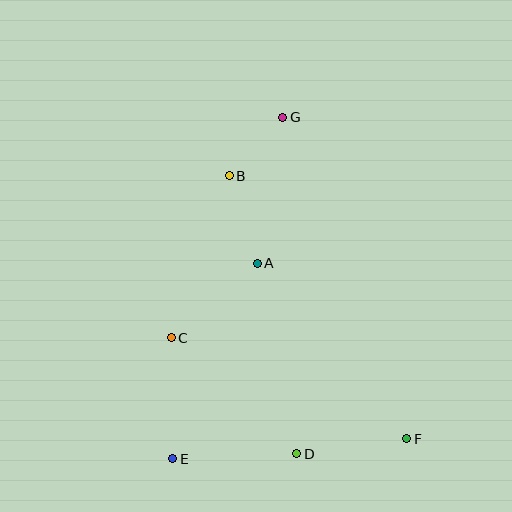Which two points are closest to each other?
Points B and G are closest to each other.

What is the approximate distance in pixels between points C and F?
The distance between C and F is approximately 256 pixels.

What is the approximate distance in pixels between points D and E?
The distance between D and E is approximately 124 pixels.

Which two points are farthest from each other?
Points E and G are farthest from each other.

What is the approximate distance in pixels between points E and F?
The distance between E and F is approximately 235 pixels.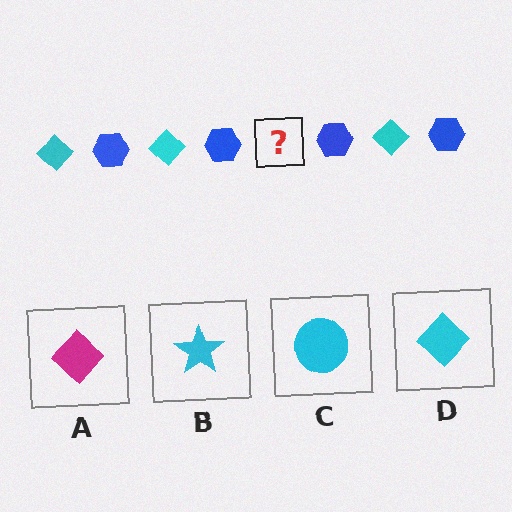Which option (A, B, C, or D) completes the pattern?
D.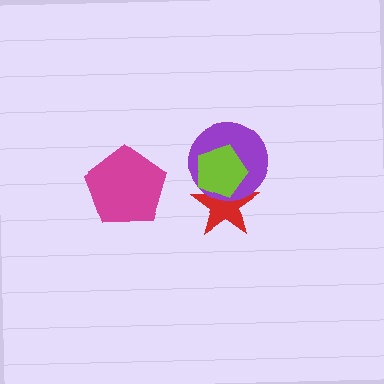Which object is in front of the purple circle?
The lime pentagon is in front of the purple circle.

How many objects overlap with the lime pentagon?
2 objects overlap with the lime pentagon.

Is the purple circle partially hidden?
Yes, it is partially covered by another shape.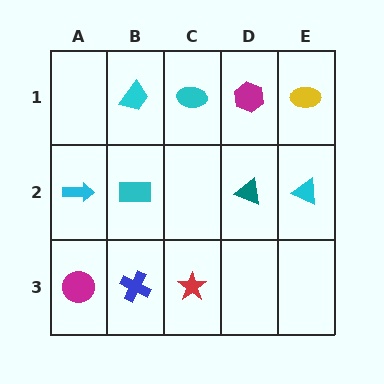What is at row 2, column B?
A cyan rectangle.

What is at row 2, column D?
A teal triangle.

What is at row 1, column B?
A cyan trapezoid.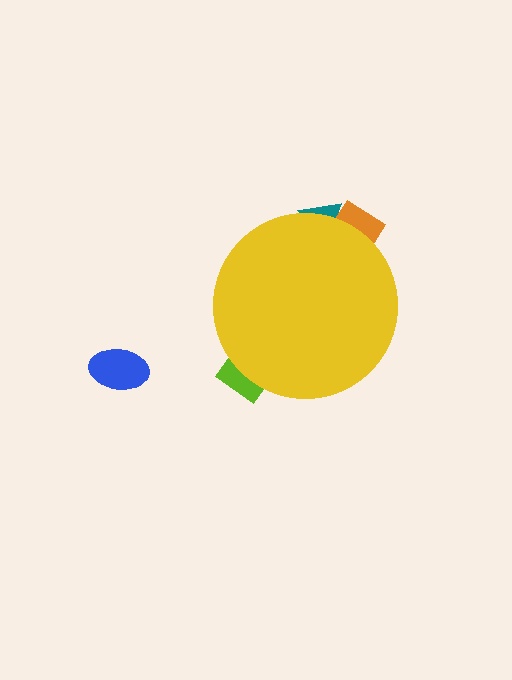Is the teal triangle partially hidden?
Yes, the teal triangle is partially hidden behind the yellow circle.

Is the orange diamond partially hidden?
Yes, the orange diamond is partially hidden behind the yellow circle.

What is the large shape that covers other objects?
A yellow circle.